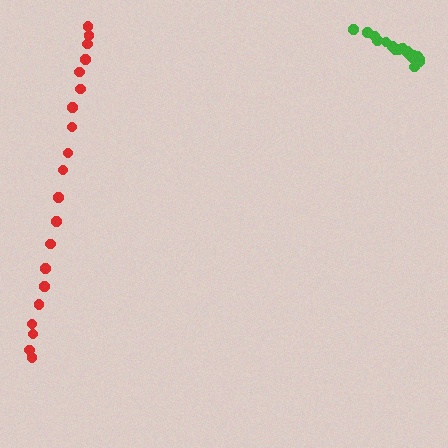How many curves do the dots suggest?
There are 2 distinct paths.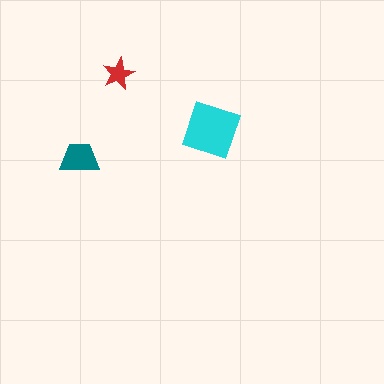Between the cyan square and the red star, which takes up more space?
The cyan square.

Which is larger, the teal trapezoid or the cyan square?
The cyan square.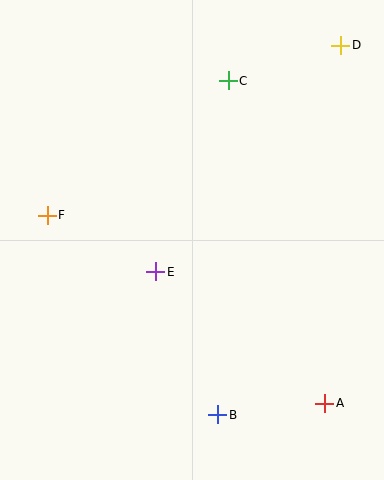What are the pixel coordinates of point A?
Point A is at (325, 403).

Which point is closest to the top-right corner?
Point D is closest to the top-right corner.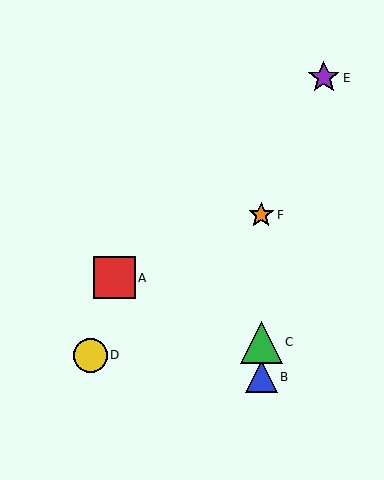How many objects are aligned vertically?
3 objects (B, C, F) are aligned vertically.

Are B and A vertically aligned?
No, B is at x≈261 and A is at x≈114.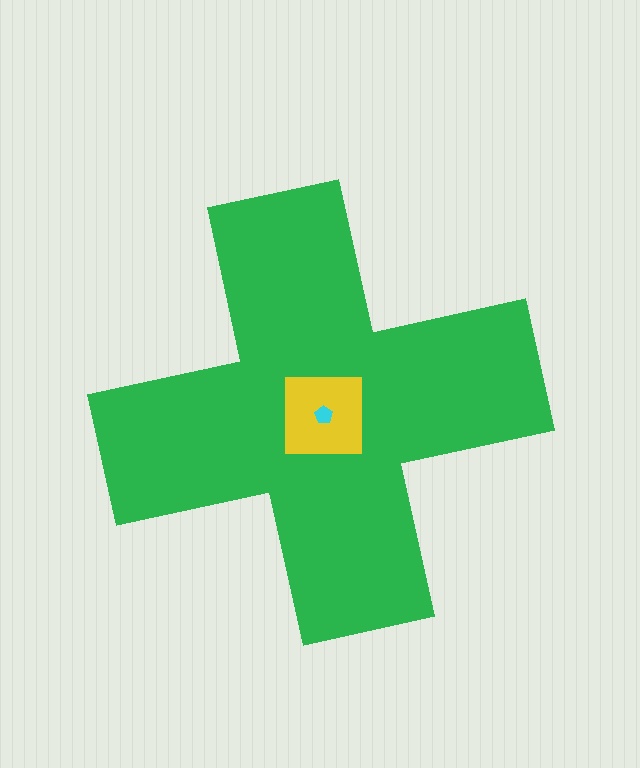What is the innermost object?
The cyan pentagon.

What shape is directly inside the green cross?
The yellow square.